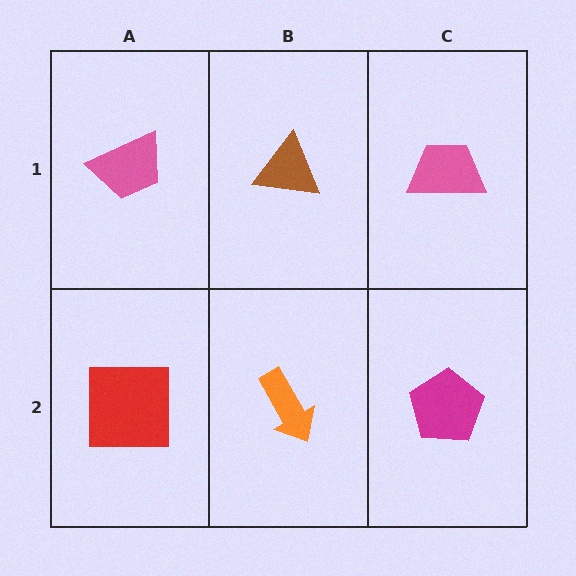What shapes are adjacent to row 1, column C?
A magenta pentagon (row 2, column C), a brown triangle (row 1, column B).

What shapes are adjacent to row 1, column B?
An orange arrow (row 2, column B), a pink trapezoid (row 1, column A), a pink trapezoid (row 1, column C).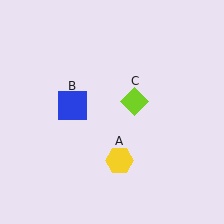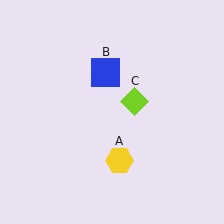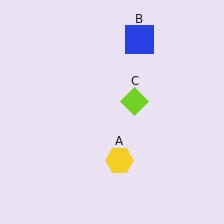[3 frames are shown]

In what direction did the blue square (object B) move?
The blue square (object B) moved up and to the right.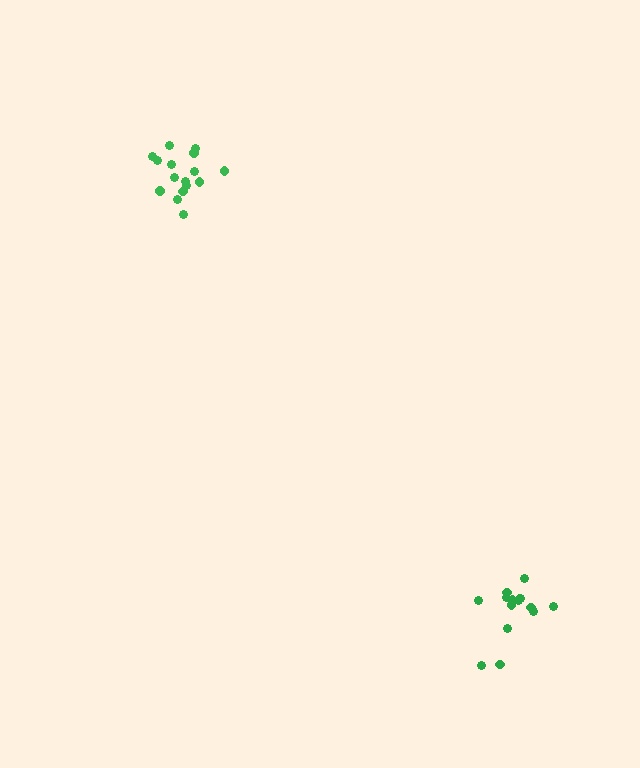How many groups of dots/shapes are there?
There are 2 groups.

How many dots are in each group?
Group 1: 15 dots, Group 2: 16 dots (31 total).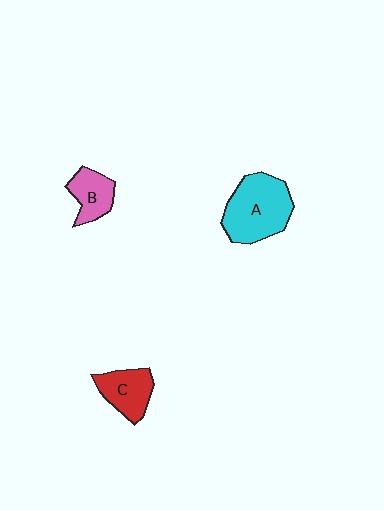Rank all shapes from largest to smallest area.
From largest to smallest: A (cyan), C (red), B (pink).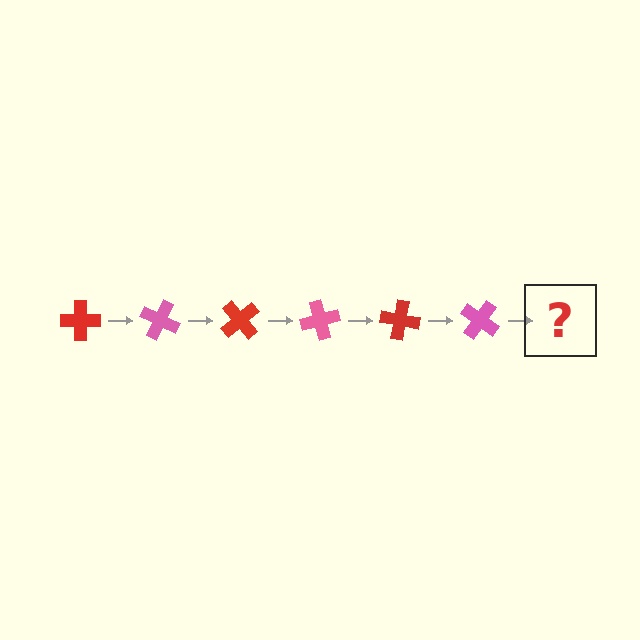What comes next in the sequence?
The next element should be a red cross, rotated 150 degrees from the start.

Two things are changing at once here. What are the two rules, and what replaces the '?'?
The two rules are that it rotates 25 degrees each step and the color cycles through red and pink. The '?' should be a red cross, rotated 150 degrees from the start.